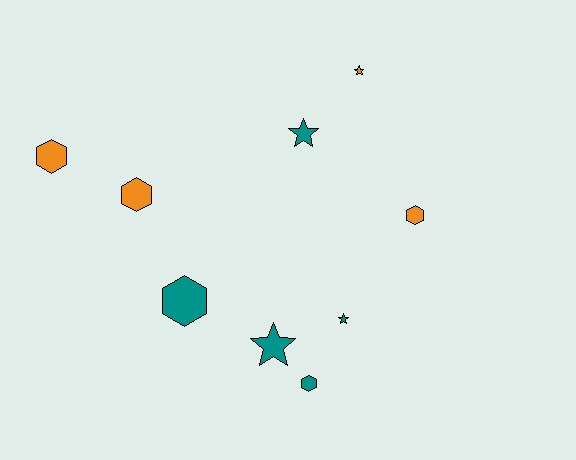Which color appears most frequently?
Teal, with 5 objects.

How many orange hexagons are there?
There are 3 orange hexagons.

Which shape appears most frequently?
Hexagon, with 5 objects.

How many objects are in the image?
There are 9 objects.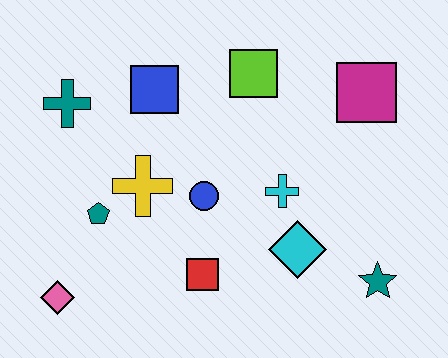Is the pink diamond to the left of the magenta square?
Yes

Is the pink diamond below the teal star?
Yes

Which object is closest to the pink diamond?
The teal pentagon is closest to the pink diamond.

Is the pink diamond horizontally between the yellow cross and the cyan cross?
No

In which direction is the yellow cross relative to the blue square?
The yellow cross is below the blue square.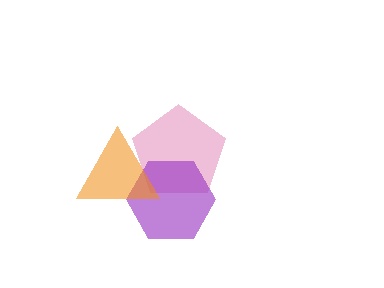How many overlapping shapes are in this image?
There are 3 overlapping shapes in the image.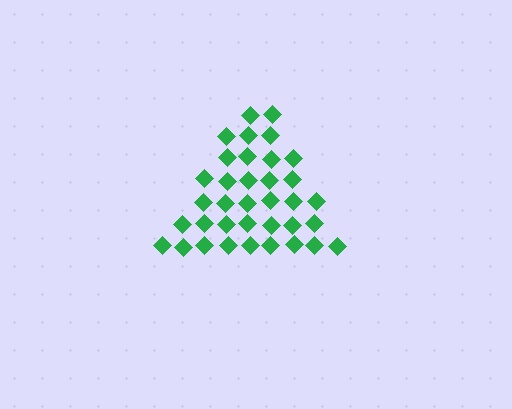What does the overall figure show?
The overall figure shows a triangle.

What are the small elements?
The small elements are diamonds.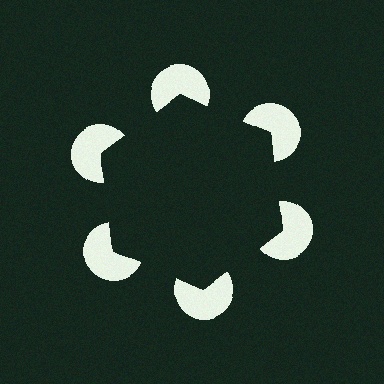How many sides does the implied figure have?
6 sides.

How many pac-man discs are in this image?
There are 6 — one at each vertex of the illusory hexagon.